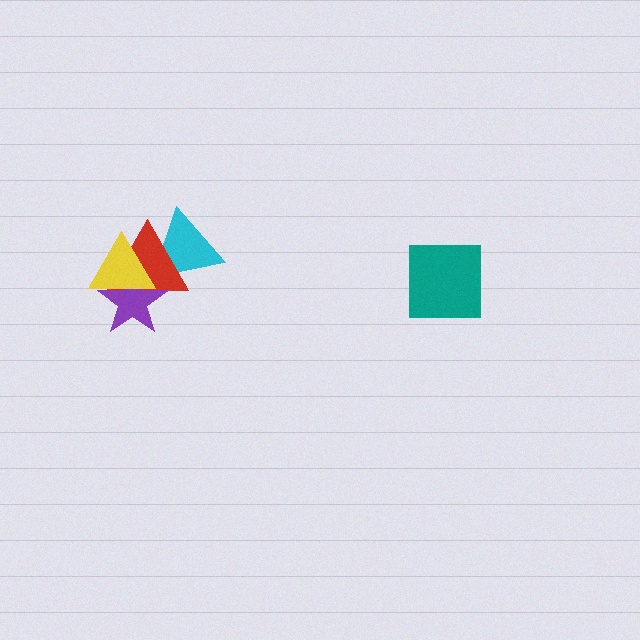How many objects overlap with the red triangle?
3 objects overlap with the red triangle.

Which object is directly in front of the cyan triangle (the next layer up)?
The red triangle is directly in front of the cyan triangle.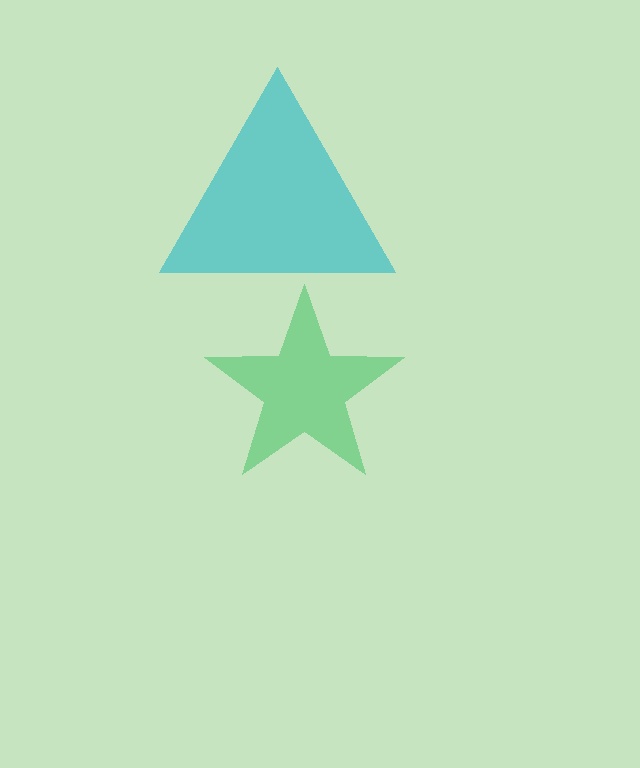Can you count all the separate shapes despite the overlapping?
Yes, there are 2 separate shapes.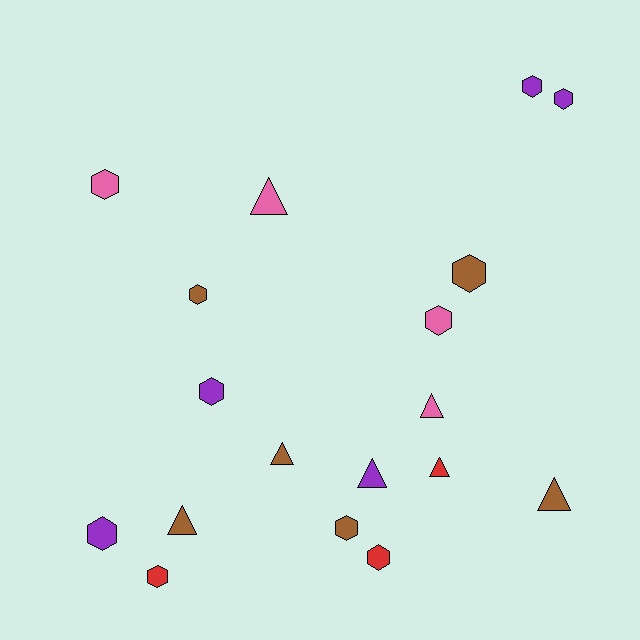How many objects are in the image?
There are 18 objects.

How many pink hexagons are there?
There are 2 pink hexagons.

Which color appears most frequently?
Brown, with 6 objects.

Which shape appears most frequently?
Hexagon, with 11 objects.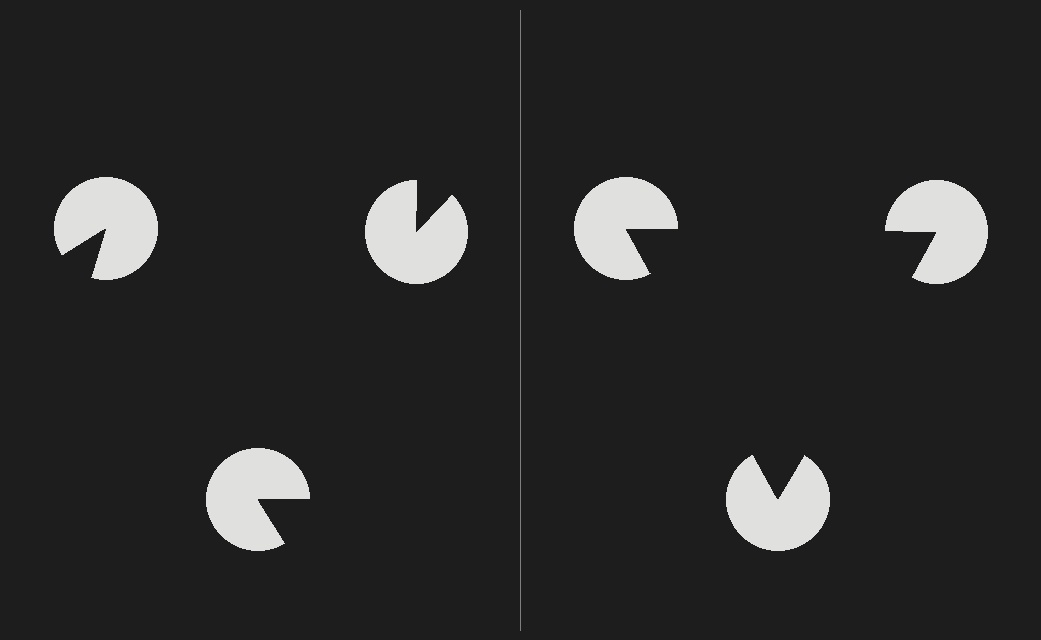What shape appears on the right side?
An illusory triangle.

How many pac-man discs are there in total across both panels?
6 — 3 on each side.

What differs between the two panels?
The pac-man discs are positioned identically on both sides; only the wedge orientations differ. On the right they align to a triangle; on the left they are misaligned.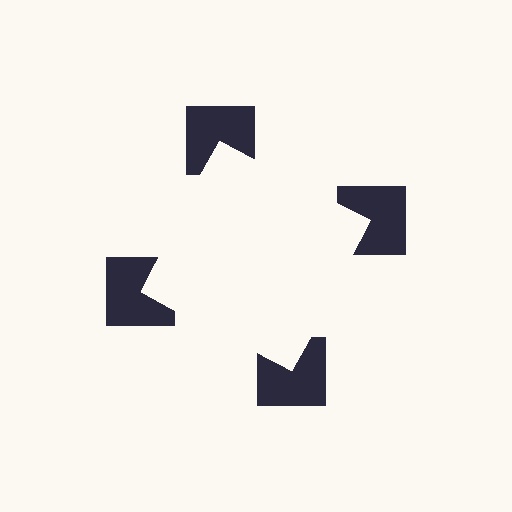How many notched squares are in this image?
There are 4 — one at each vertex of the illusory square.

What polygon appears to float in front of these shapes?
An illusory square — its edges are inferred from the aligned wedge cuts in the notched squares, not physically drawn.